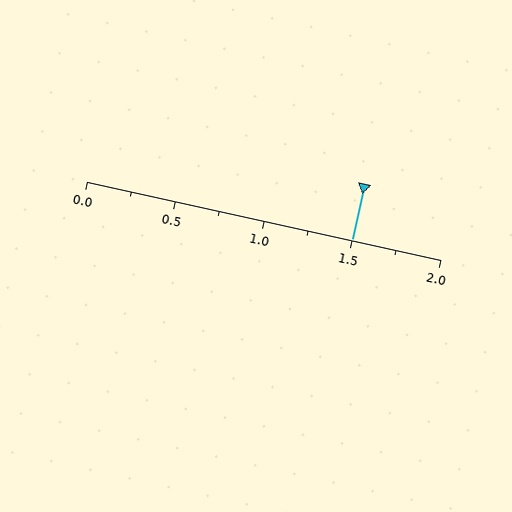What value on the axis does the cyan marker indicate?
The marker indicates approximately 1.5.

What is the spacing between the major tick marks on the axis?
The major ticks are spaced 0.5 apart.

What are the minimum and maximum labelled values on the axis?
The axis runs from 0.0 to 2.0.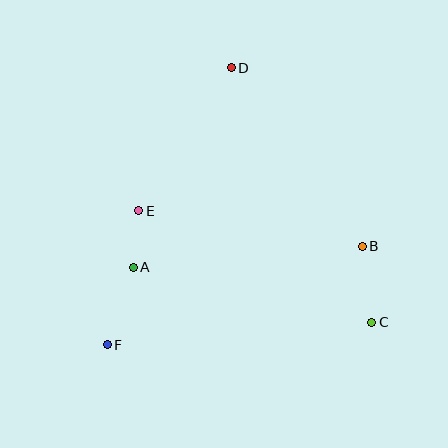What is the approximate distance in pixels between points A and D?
The distance between A and D is approximately 222 pixels.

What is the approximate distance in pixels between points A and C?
The distance between A and C is approximately 245 pixels.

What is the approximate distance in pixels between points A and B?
The distance between A and B is approximately 230 pixels.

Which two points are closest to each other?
Points A and E are closest to each other.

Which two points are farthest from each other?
Points D and F are farthest from each other.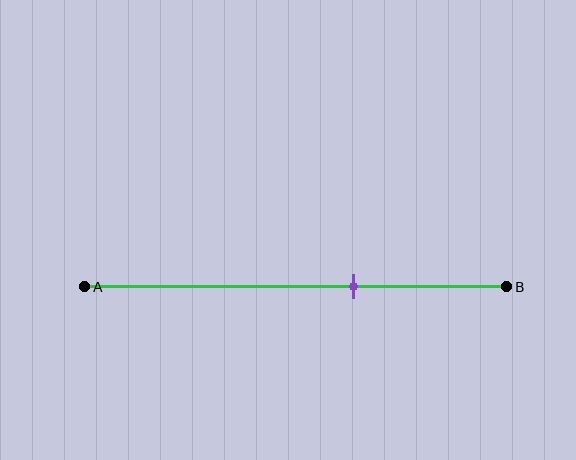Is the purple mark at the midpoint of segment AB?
No, the mark is at about 65% from A, not at the 50% midpoint.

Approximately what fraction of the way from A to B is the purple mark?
The purple mark is approximately 65% of the way from A to B.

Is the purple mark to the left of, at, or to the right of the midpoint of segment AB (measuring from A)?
The purple mark is to the right of the midpoint of segment AB.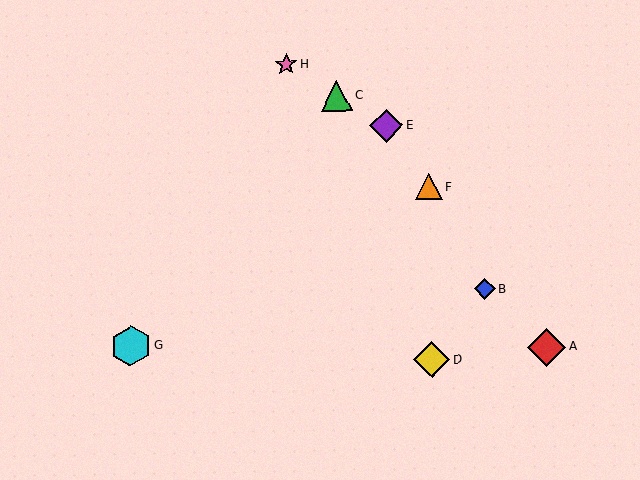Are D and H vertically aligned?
No, D is at x≈432 and H is at x≈286.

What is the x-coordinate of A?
Object A is at x≈546.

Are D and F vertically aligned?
Yes, both are at x≈432.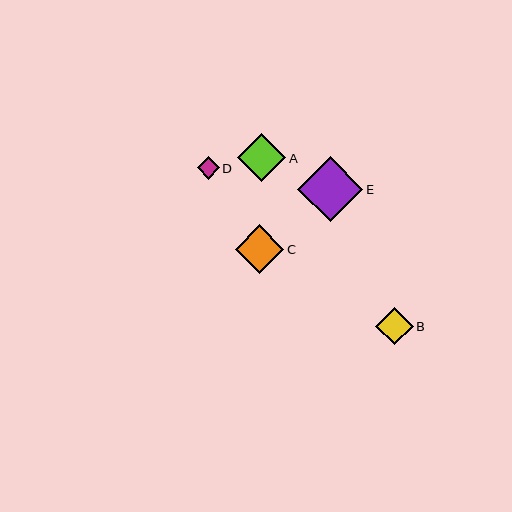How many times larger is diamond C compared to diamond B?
Diamond C is approximately 1.3 times the size of diamond B.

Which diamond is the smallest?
Diamond D is the smallest with a size of approximately 22 pixels.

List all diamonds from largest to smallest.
From largest to smallest: E, C, A, B, D.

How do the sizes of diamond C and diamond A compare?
Diamond C and diamond A are approximately the same size.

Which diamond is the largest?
Diamond E is the largest with a size of approximately 65 pixels.